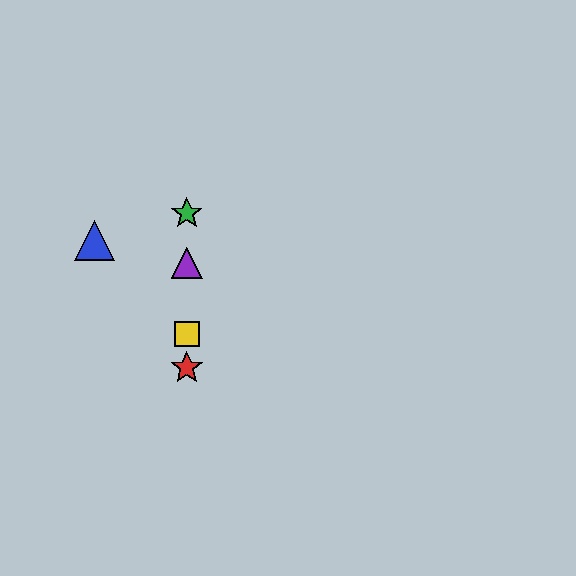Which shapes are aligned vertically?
The red star, the green star, the yellow square, the purple triangle are aligned vertically.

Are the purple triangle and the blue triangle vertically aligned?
No, the purple triangle is at x≈187 and the blue triangle is at x≈95.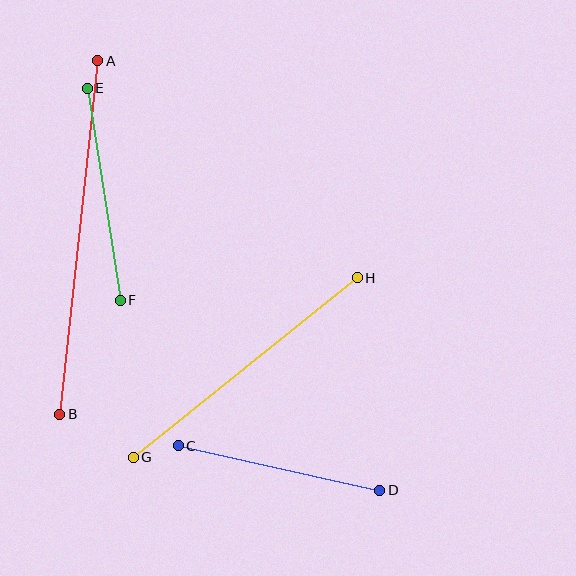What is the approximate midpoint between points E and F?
The midpoint is at approximately (104, 194) pixels.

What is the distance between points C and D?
The distance is approximately 206 pixels.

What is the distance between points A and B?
The distance is approximately 355 pixels.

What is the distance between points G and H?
The distance is approximately 287 pixels.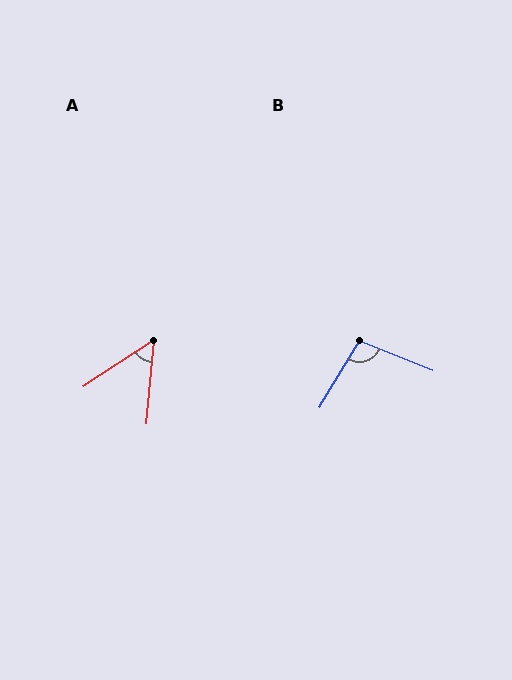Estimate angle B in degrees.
Approximately 99 degrees.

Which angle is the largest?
B, at approximately 99 degrees.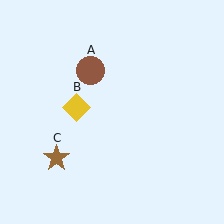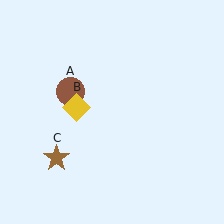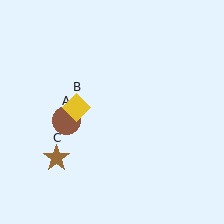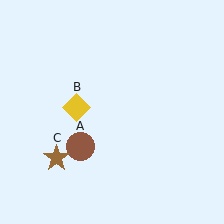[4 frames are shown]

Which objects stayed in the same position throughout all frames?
Yellow diamond (object B) and brown star (object C) remained stationary.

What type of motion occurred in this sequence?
The brown circle (object A) rotated counterclockwise around the center of the scene.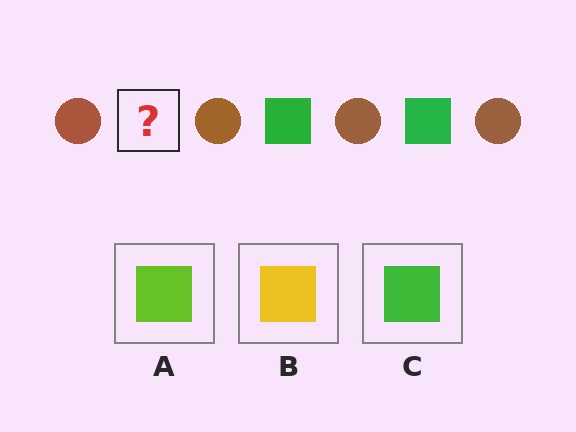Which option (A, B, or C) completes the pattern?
C.